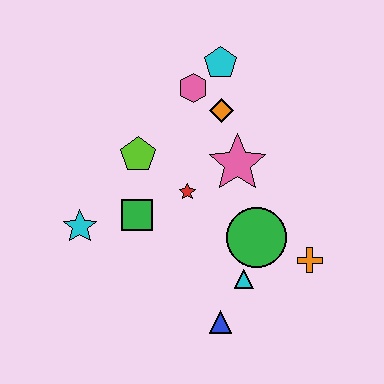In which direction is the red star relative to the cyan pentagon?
The red star is below the cyan pentagon.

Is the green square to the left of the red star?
Yes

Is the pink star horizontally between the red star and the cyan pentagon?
No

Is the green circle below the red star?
Yes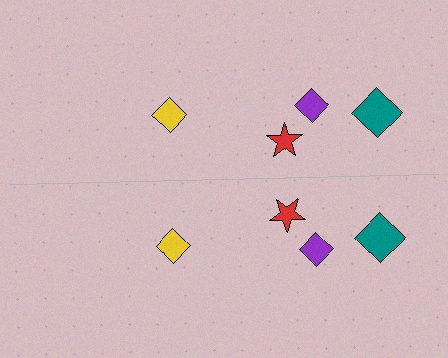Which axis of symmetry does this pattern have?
The pattern has a horizontal axis of symmetry running through the center of the image.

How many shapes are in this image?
There are 8 shapes in this image.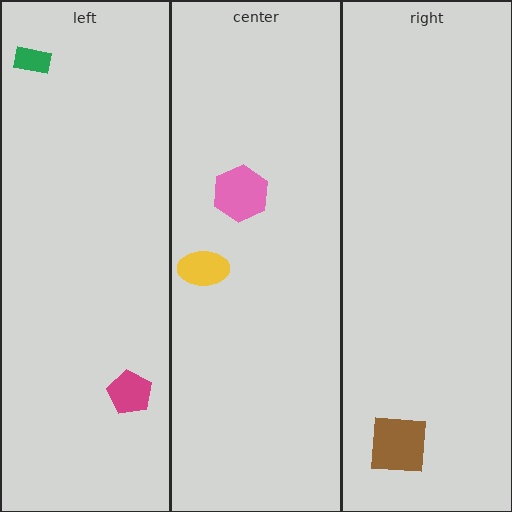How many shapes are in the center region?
2.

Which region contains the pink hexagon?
The center region.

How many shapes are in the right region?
1.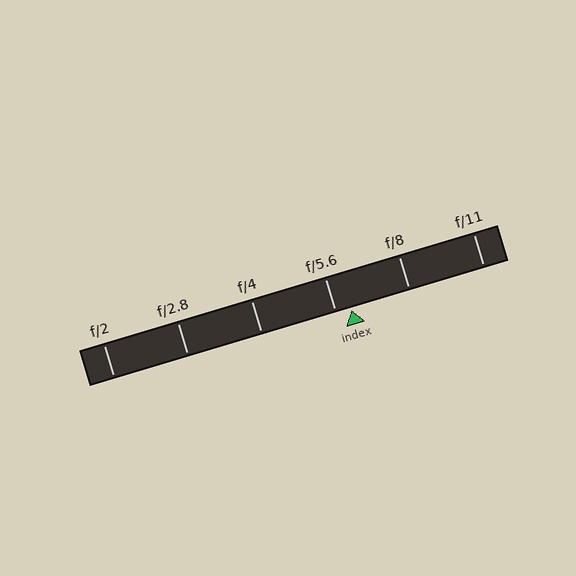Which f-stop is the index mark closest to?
The index mark is closest to f/5.6.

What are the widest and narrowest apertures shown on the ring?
The widest aperture shown is f/2 and the narrowest is f/11.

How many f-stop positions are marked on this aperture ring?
There are 6 f-stop positions marked.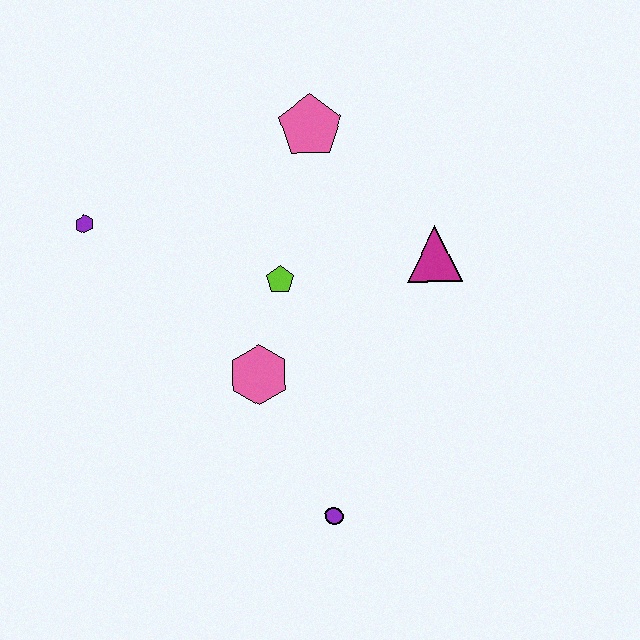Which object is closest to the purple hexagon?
The lime pentagon is closest to the purple hexagon.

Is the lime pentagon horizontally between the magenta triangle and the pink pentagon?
No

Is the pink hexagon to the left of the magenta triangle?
Yes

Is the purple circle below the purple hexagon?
Yes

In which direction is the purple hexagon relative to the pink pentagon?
The purple hexagon is to the left of the pink pentagon.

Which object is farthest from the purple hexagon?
The purple circle is farthest from the purple hexagon.